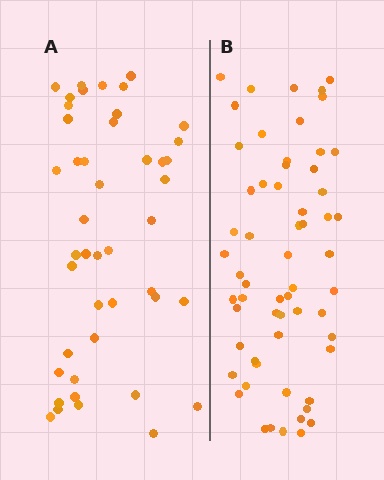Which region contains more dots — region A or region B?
Region B (the right region) has more dots.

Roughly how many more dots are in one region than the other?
Region B has approximately 15 more dots than region A.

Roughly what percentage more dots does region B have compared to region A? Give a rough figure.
About 35% more.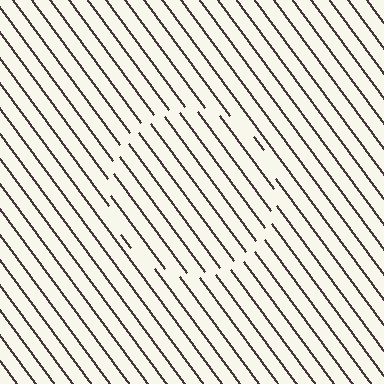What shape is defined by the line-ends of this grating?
An illusory circle. The interior of the shape contains the same grating, shifted by half a period — the contour is defined by the phase discontinuity where line-ends from the inner and outer gratings abut.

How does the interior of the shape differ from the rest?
The interior of the shape contains the same grating, shifted by half a period — the contour is defined by the phase discontinuity where line-ends from the inner and outer gratings abut.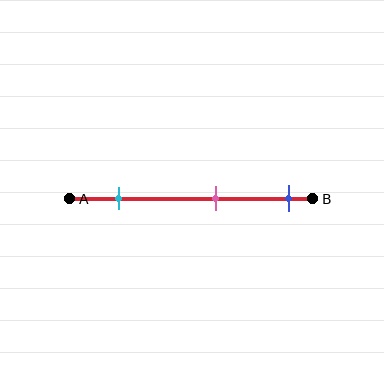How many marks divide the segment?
There are 3 marks dividing the segment.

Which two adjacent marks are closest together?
The pink and blue marks are the closest adjacent pair.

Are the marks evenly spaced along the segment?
Yes, the marks are approximately evenly spaced.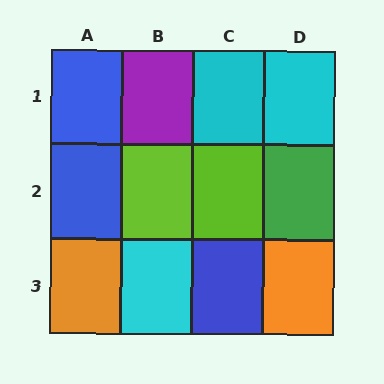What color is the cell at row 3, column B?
Cyan.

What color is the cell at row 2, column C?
Lime.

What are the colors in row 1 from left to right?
Blue, purple, cyan, cyan.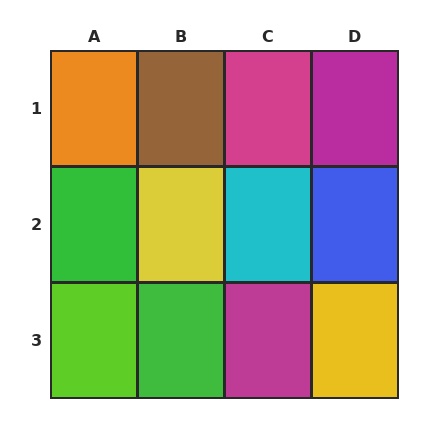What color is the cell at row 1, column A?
Orange.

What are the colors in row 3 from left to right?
Lime, green, magenta, yellow.